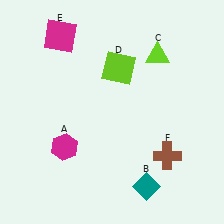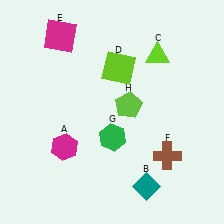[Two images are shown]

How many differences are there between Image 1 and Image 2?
There are 2 differences between the two images.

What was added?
A green hexagon (G), a lime pentagon (H) were added in Image 2.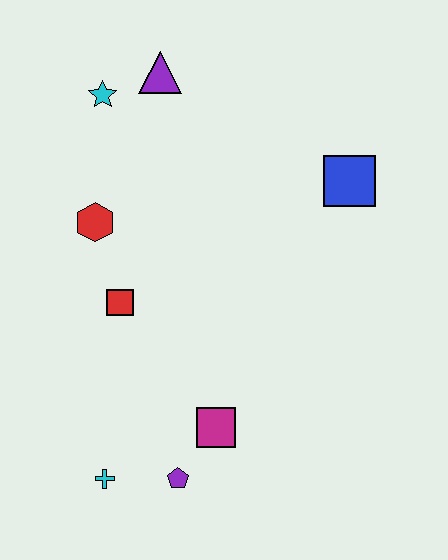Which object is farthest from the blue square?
The cyan cross is farthest from the blue square.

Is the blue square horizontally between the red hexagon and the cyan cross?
No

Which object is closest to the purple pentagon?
The magenta square is closest to the purple pentagon.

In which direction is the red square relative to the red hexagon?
The red square is below the red hexagon.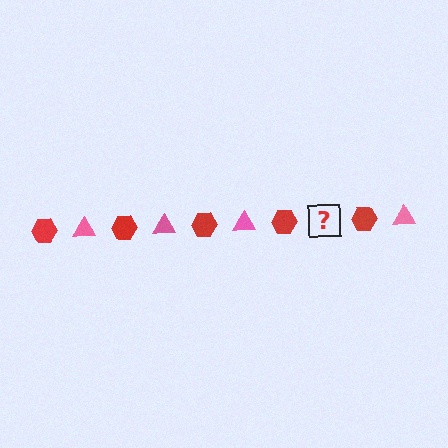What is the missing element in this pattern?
The missing element is a pink triangle.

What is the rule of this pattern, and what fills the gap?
The rule is that the pattern alternates between red hexagon and pink triangle. The gap should be filled with a pink triangle.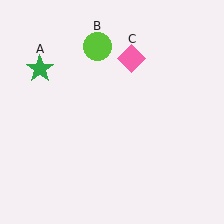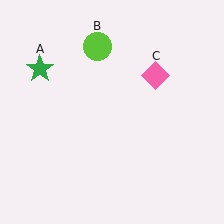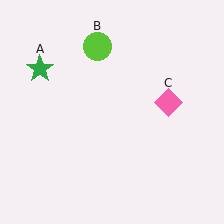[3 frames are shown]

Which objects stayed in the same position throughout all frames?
Green star (object A) and lime circle (object B) remained stationary.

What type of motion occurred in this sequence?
The pink diamond (object C) rotated clockwise around the center of the scene.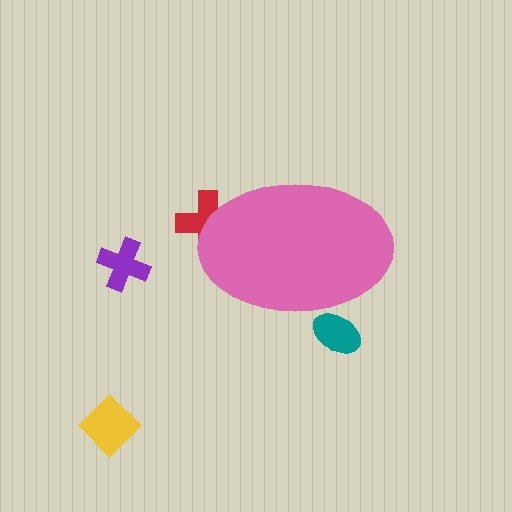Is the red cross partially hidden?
Yes, the red cross is partially hidden behind the pink ellipse.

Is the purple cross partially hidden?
No, the purple cross is fully visible.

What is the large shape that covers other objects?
A pink ellipse.